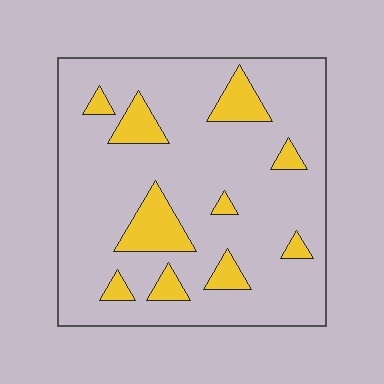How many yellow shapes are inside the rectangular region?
10.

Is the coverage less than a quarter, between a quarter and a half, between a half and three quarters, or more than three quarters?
Less than a quarter.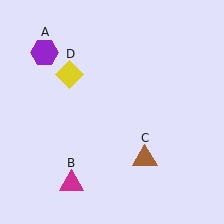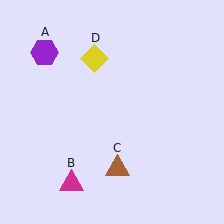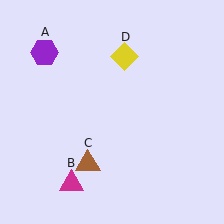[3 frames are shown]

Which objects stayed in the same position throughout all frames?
Purple hexagon (object A) and magenta triangle (object B) remained stationary.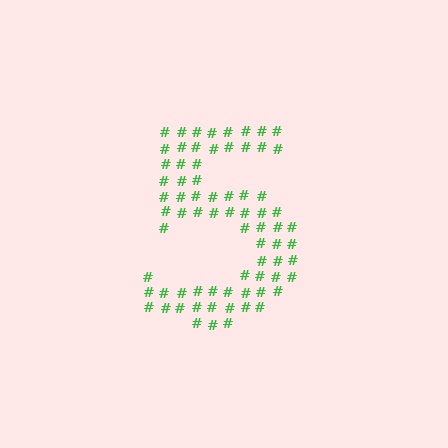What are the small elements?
The small elements are hash symbols.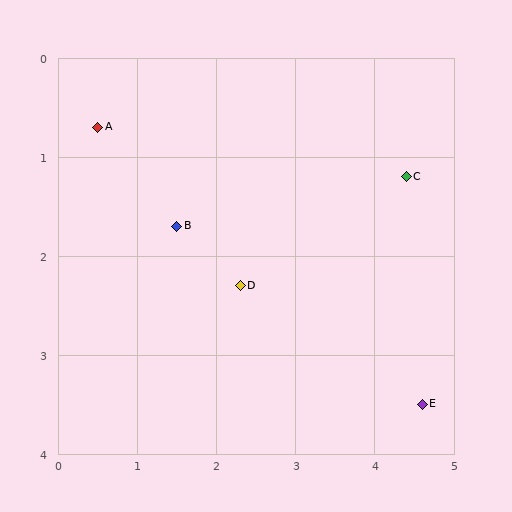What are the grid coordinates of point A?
Point A is at approximately (0.5, 0.7).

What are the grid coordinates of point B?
Point B is at approximately (1.5, 1.7).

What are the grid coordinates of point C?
Point C is at approximately (4.4, 1.2).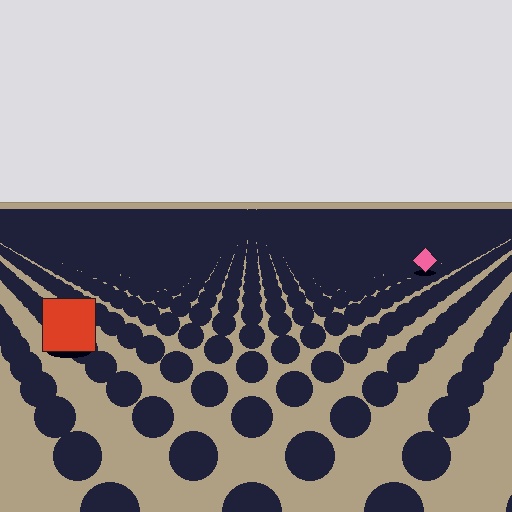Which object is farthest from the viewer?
The pink diamond is farthest from the viewer. It appears smaller and the ground texture around it is denser.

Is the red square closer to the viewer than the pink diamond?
Yes. The red square is closer — you can tell from the texture gradient: the ground texture is coarser near it.